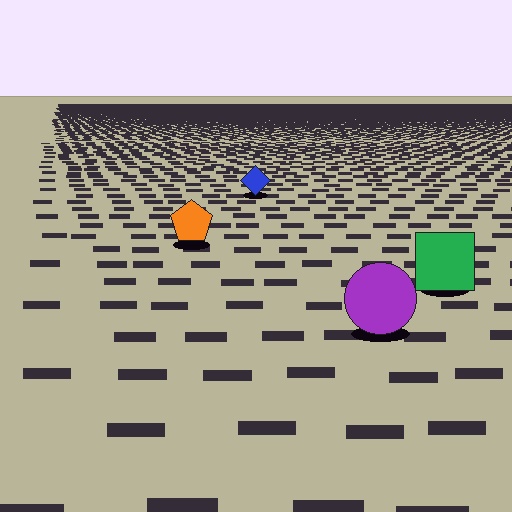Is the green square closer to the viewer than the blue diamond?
Yes. The green square is closer — you can tell from the texture gradient: the ground texture is coarser near it.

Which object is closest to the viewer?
The purple circle is closest. The texture marks near it are larger and more spread out.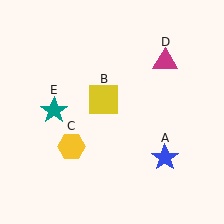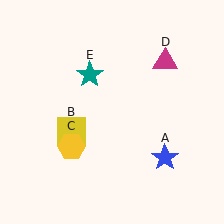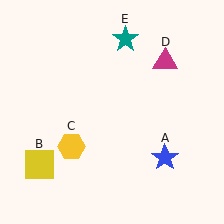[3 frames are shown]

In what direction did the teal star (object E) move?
The teal star (object E) moved up and to the right.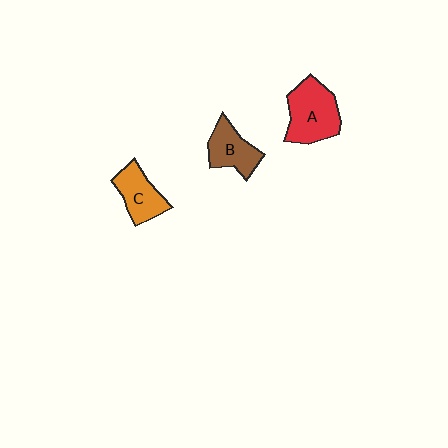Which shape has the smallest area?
Shape B (brown).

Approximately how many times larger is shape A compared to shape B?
Approximately 1.4 times.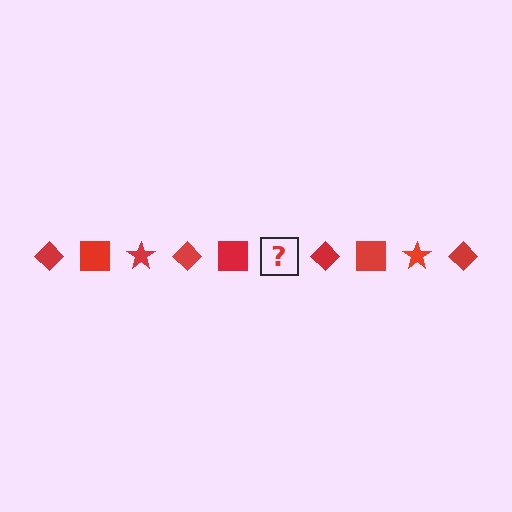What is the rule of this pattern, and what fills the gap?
The rule is that the pattern cycles through diamond, square, star shapes in red. The gap should be filled with a red star.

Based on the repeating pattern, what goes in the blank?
The blank should be a red star.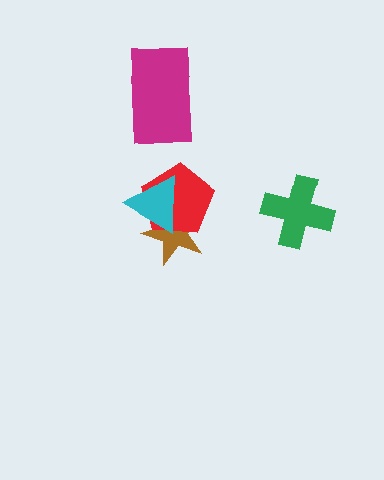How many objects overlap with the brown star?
2 objects overlap with the brown star.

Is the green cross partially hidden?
No, no other shape covers it.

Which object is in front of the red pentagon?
The cyan triangle is in front of the red pentagon.